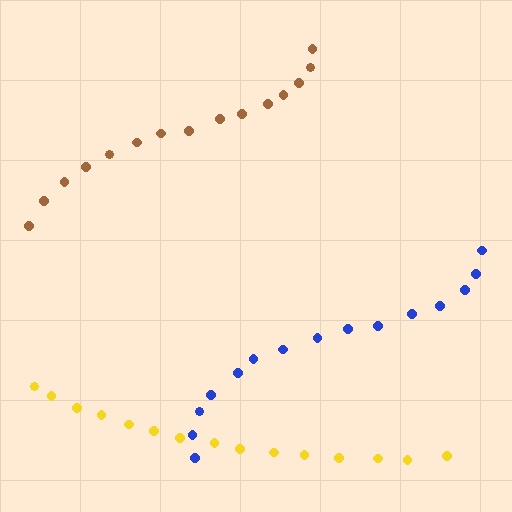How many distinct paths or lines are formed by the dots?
There are 3 distinct paths.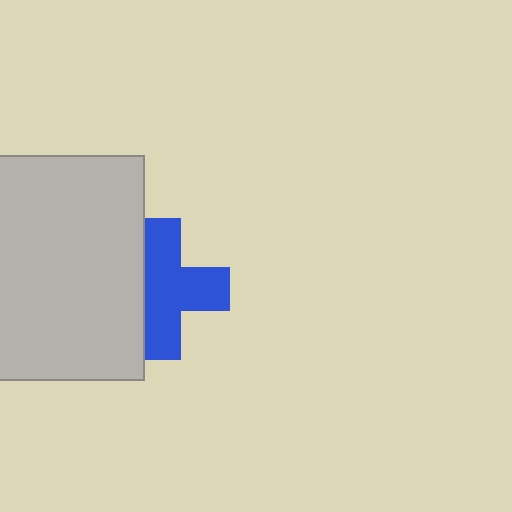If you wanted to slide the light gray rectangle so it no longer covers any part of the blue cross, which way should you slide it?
Slide it left — that is the most direct way to separate the two shapes.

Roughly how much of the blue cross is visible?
Most of it is visible (roughly 69%).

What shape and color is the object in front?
The object in front is a light gray rectangle.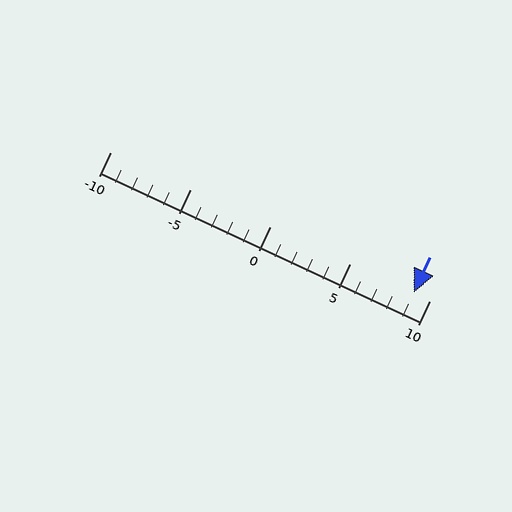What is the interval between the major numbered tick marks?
The major tick marks are spaced 5 units apart.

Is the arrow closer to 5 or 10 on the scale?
The arrow is closer to 10.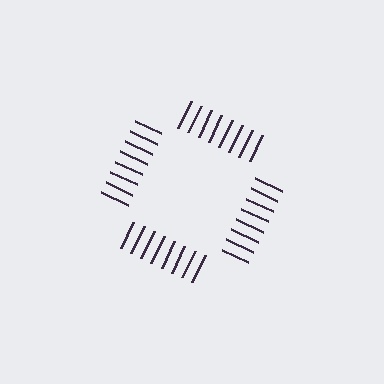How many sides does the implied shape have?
4 sides — the line-ends trace a square.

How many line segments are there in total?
32 — 8 along each of the 4 edges.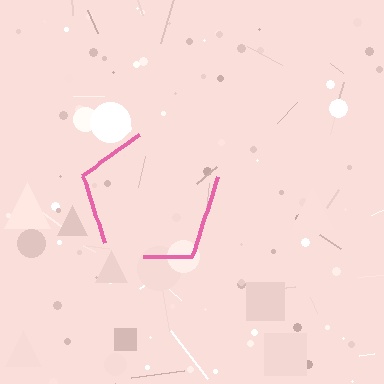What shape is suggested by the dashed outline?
The dashed outline suggests a pentagon.